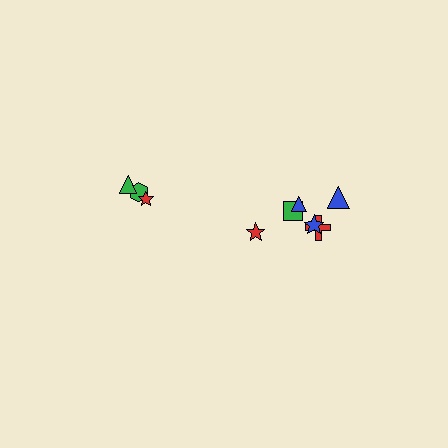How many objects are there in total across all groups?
There are 9 objects.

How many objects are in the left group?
There are 3 objects.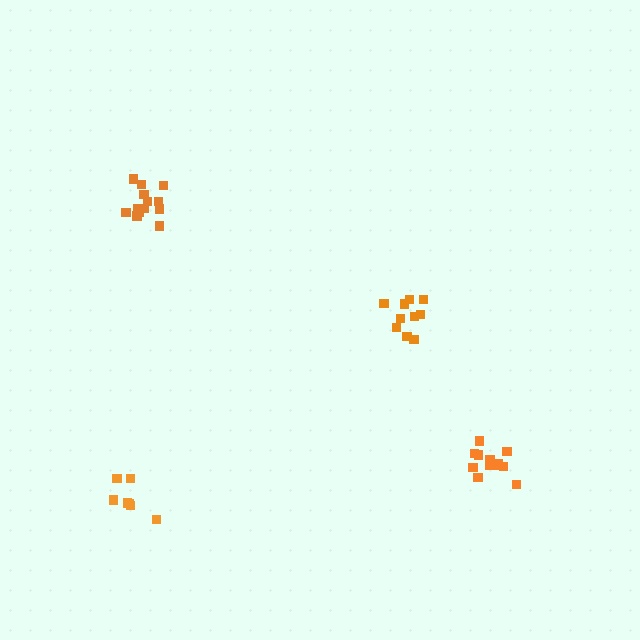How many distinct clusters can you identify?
There are 4 distinct clusters.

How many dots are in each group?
Group 1: 10 dots, Group 2: 7 dots, Group 3: 13 dots, Group 4: 12 dots (42 total).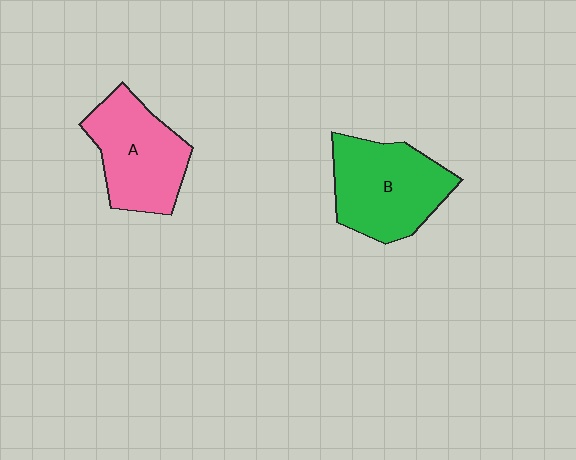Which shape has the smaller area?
Shape A (pink).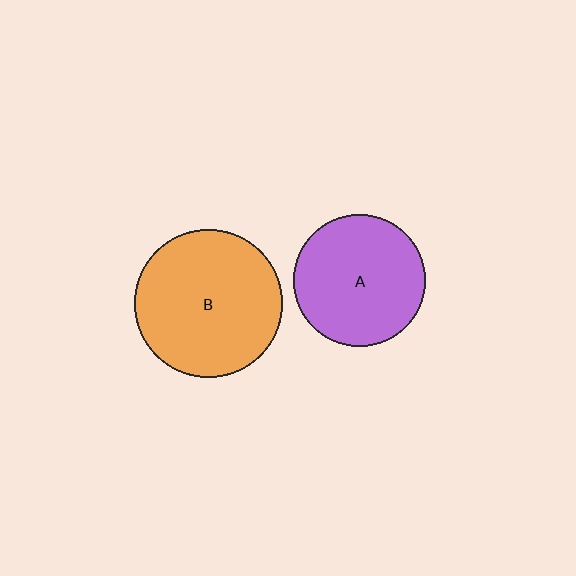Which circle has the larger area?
Circle B (orange).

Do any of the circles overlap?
No, none of the circles overlap.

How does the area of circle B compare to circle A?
Approximately 1.3 times.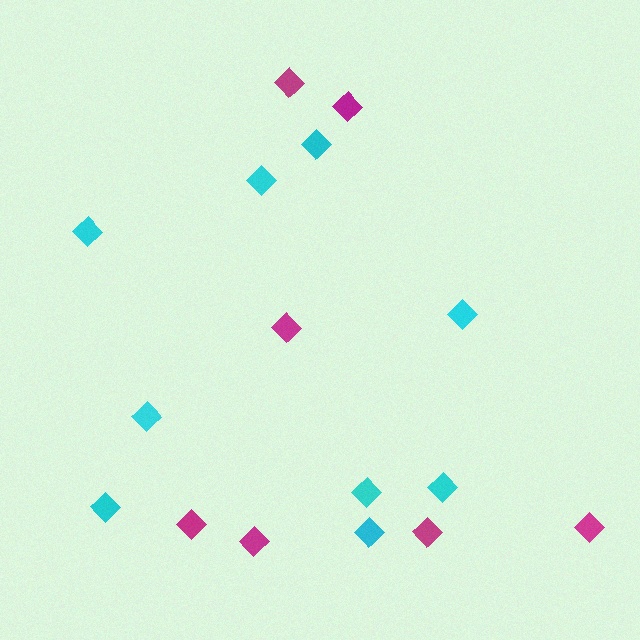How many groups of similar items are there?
There are 2 groups: one group of magenta diamonds (7) and one group of cyan diamonds (9).